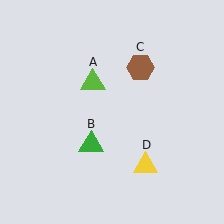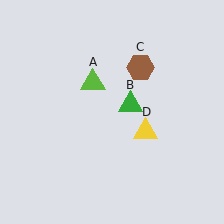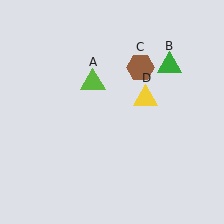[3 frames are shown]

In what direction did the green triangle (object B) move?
The green triangle (object B) moved up and to the right.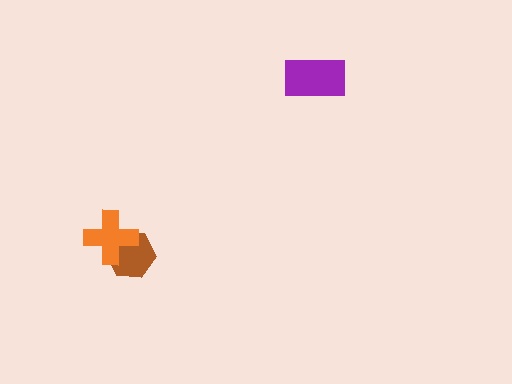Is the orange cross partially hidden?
No, no other shape covers it.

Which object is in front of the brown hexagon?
The orange cross is in front of the brown hexagon.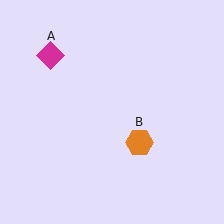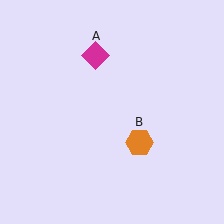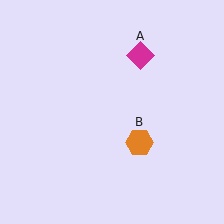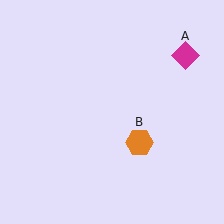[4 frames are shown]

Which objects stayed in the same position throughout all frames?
Orange hexagon (object B) remained stationary.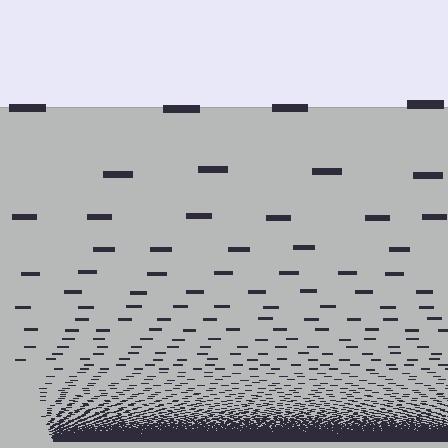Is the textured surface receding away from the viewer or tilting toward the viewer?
The surface appears to tilt toward the viewer. Texture elements get larger and sparser toward the top.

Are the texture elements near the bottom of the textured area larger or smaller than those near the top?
Smaller. The gradient is inverted — elements near the bottom are smaller and denser.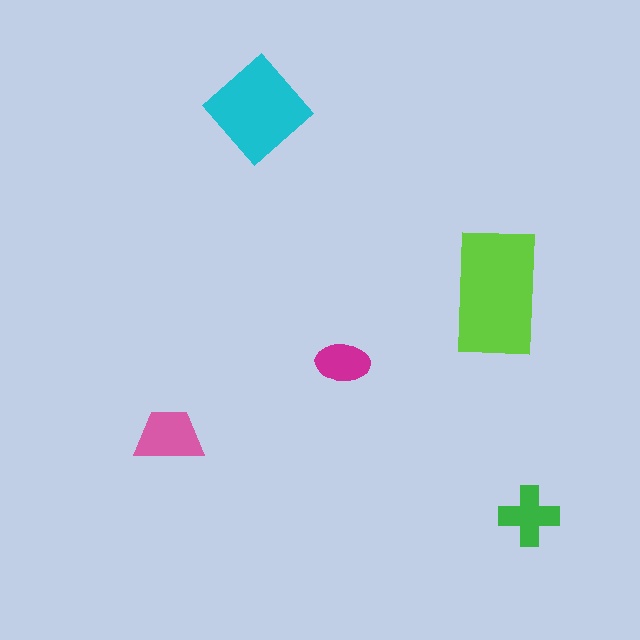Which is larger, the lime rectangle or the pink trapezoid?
The lime rectangle.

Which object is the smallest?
The magenta ellipse.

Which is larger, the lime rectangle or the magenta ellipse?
The lime rectangle.